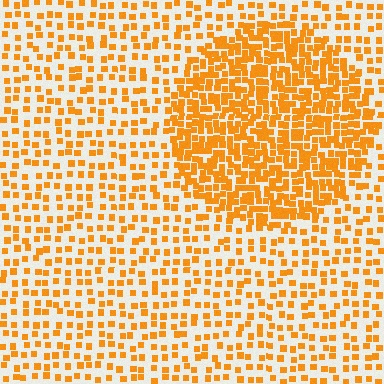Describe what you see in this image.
The image contains small orange elements arranged at two different densities. A circle-shaped region is visible where the elements are more densely packed than the surrounding area.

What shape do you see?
I see a circle.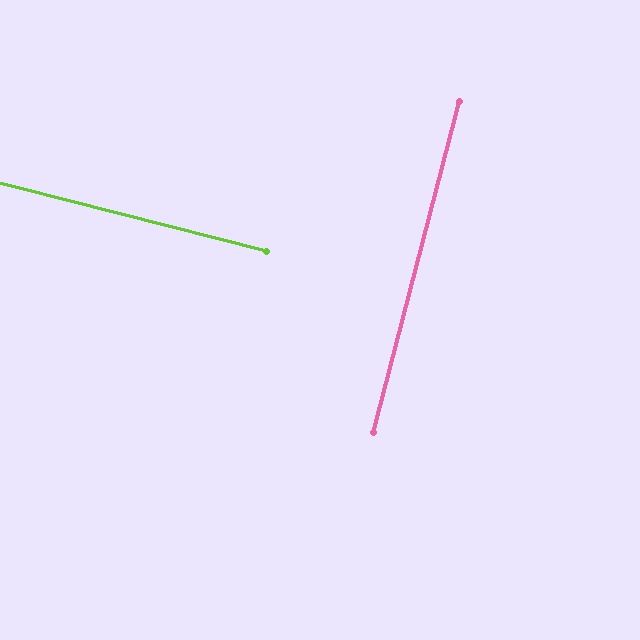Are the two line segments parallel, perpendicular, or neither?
Perpendicular — they meet at approximately 90°.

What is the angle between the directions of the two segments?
Approximately 90 degrees.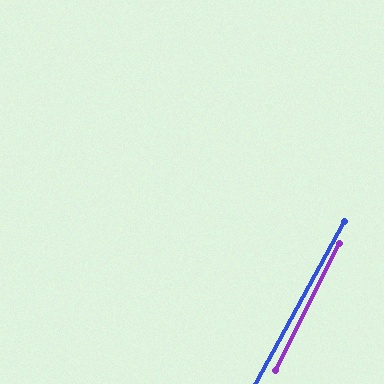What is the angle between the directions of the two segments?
Approximately 2 degrees.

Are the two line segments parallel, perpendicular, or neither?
Parallel — their directions differ by only 1.8°.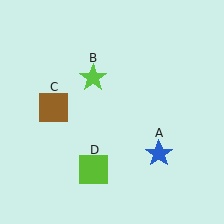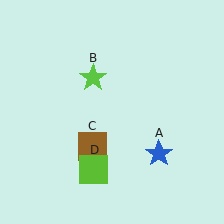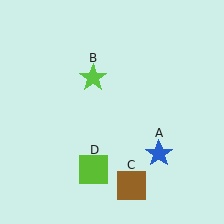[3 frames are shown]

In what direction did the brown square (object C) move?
The brown square (object C) moved down and to the right.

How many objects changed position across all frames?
1 object changed position: brown square (object C).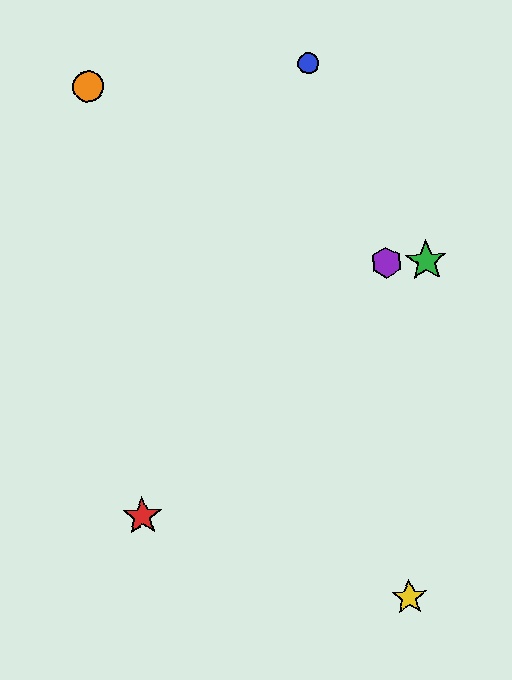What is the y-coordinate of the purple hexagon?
The purple hexagon is at y≈263.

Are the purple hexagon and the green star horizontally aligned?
Yes, both are at y≈263.